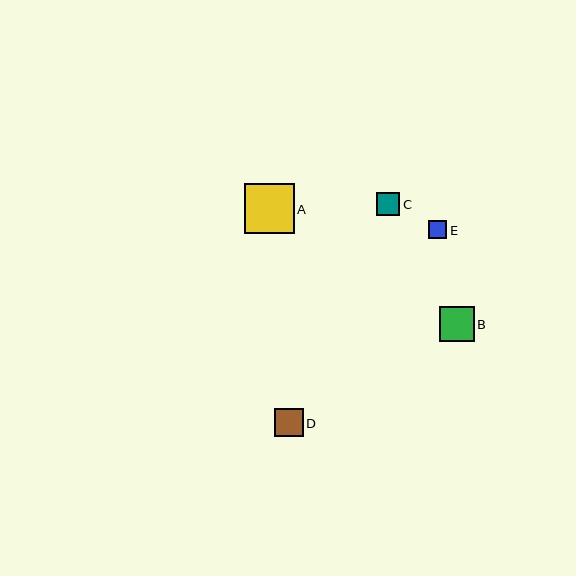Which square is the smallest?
Square E is the smallest with a size of approximately 18 pixels.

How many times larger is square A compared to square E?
Square A is approximately 2.8 times the size of square E.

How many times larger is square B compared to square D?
Square B is approximately 1.2 times the size of square D.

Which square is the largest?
Square A is the largest with a size of approximately 50 pixels.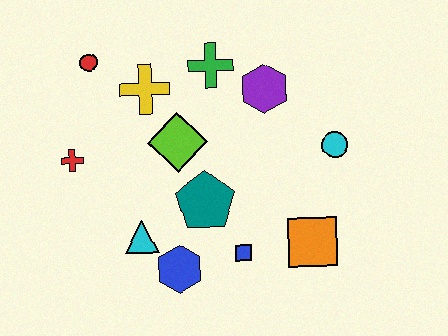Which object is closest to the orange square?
The blue square is closest to the orange square.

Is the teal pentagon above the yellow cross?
No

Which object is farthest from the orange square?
The red circle is farthest from the orange square.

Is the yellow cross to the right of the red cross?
Yes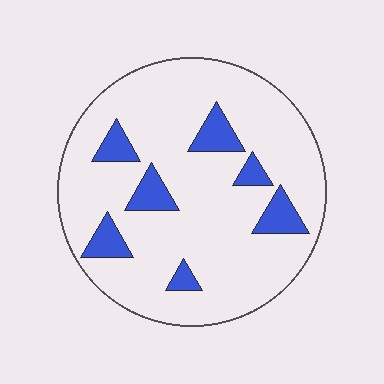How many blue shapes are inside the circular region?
7.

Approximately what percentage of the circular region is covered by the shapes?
Approximately 15%.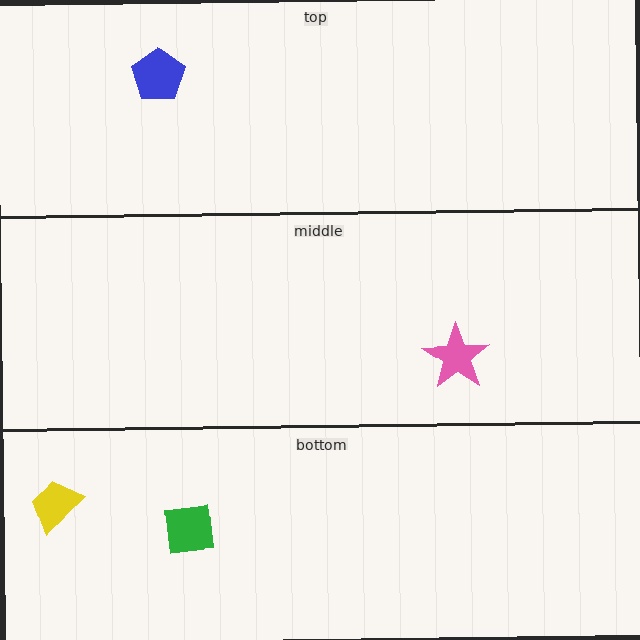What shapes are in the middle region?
The pink star.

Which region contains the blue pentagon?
The top region.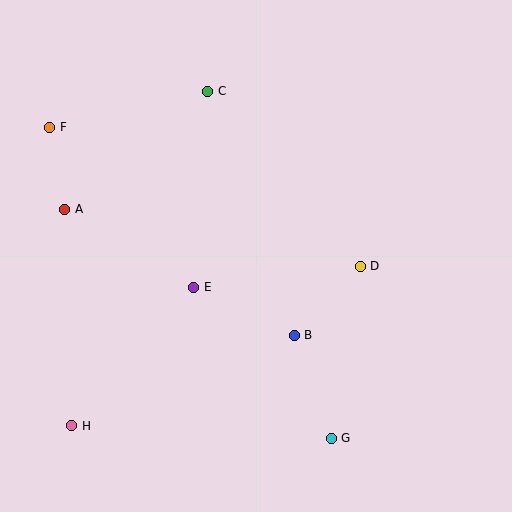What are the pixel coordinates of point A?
Point A is at (65, 209).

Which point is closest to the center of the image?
Point E at (193, 287) is closest to the center.